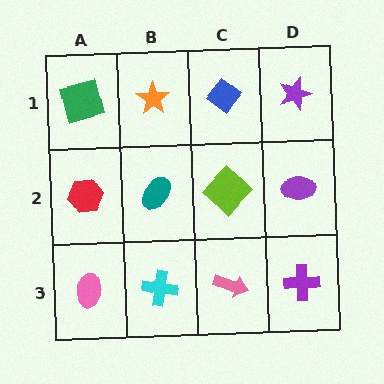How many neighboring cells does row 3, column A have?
2.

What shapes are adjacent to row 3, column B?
A teal ellipse (row 2, column B), a pink ellipse (row 3, column A), a pink arrow (row 3, column C).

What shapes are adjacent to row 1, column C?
A lime diamond (row 2, column C), an orange star (row 1, column B), a purple star (row 1, column D).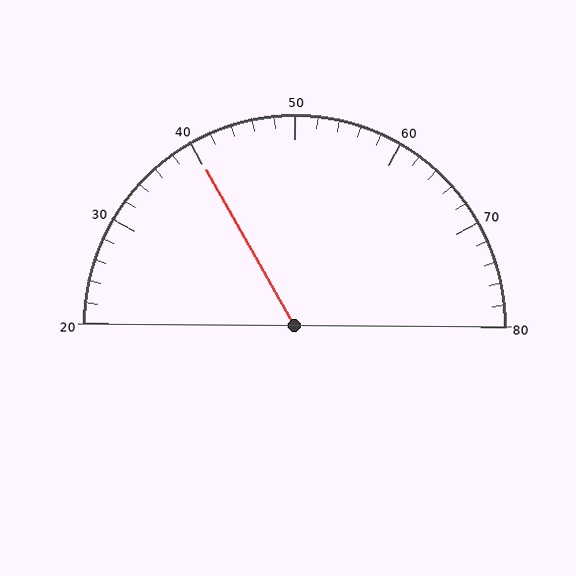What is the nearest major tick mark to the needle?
The nearest major tick mark is 40.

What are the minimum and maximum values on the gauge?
The gauge ranges from 20 to 80.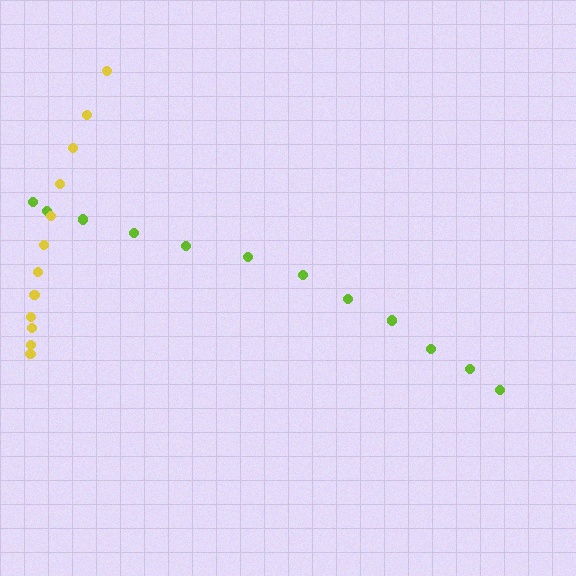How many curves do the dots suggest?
There are 2 distinct paths.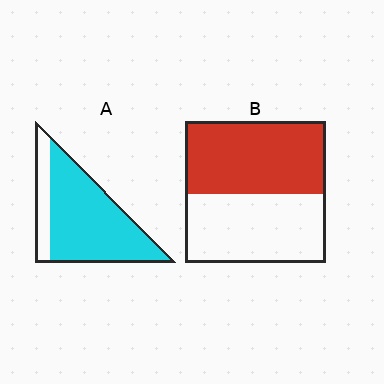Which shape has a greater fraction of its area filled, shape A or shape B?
Shape A.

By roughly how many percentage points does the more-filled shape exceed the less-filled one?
By roughly 30 percentage points (A over B).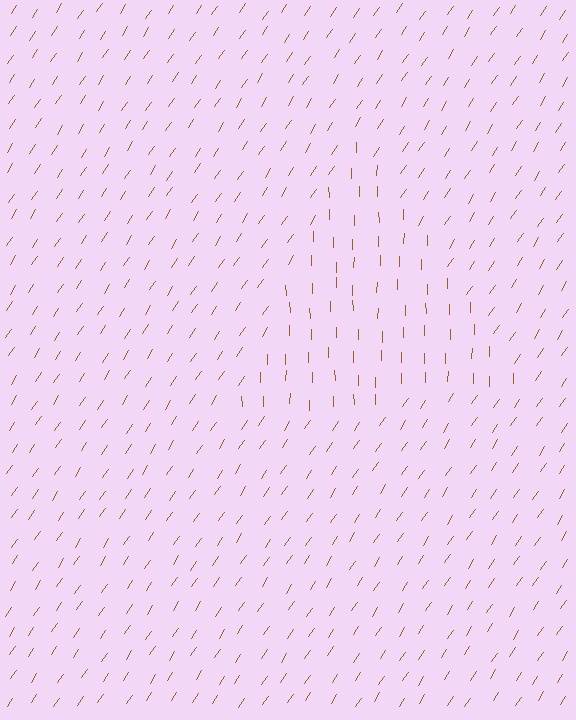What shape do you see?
I see a triangle.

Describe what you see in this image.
The image is filled with small brown line segments. A triangle region in the image has lines oriented differently from the surrounding lines, creating a visible texture boundary.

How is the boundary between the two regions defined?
The boundary is defined purely by a change in line orientation (approximately 33 degrees difference). All lines are the same color and thickness.